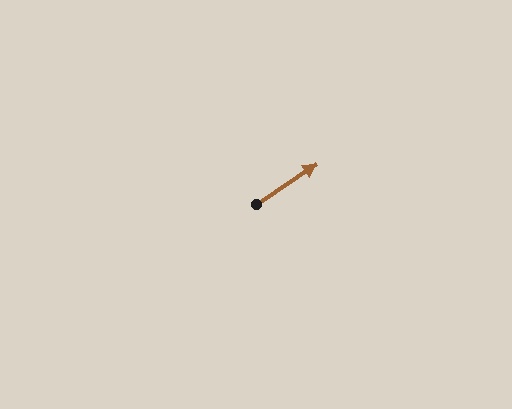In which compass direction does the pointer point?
Northeast.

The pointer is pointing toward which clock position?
Roughly 2 o'clock.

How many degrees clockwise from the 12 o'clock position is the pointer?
Approximately 56 degrees.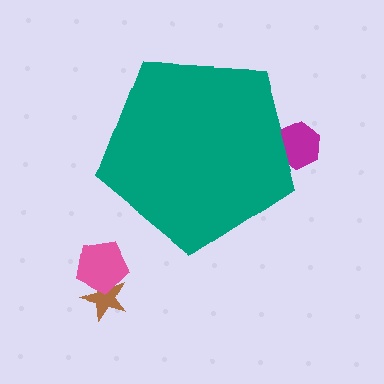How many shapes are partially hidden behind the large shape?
1 shape is partially hidden.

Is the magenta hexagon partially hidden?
Yes, the magenta hexagon is partially hidden behind the teal pentagon.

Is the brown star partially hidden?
No, the brown star is fully visible.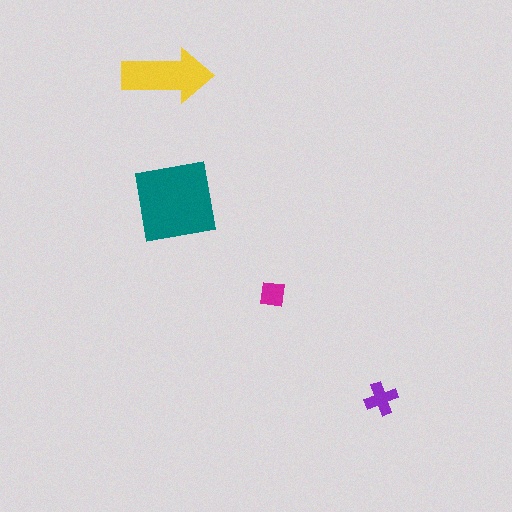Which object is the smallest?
The magenta square.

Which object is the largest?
The teal square.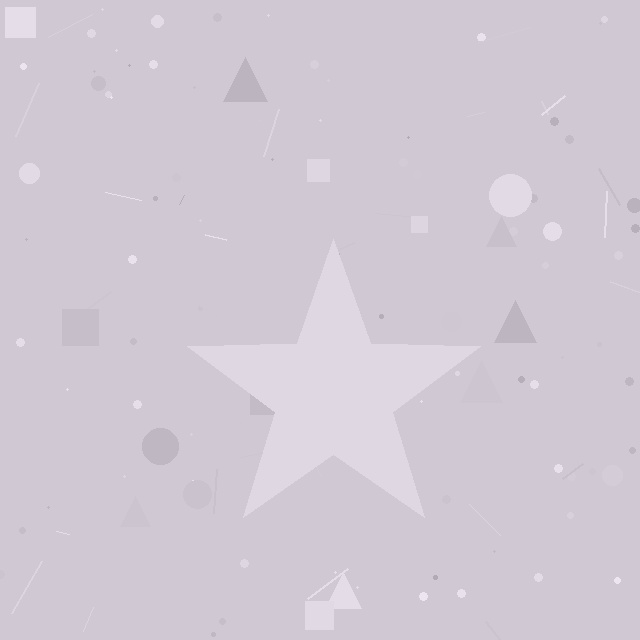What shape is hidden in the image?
A star is hidden in the image.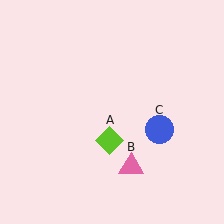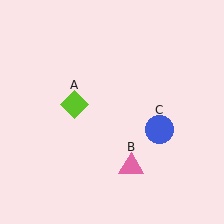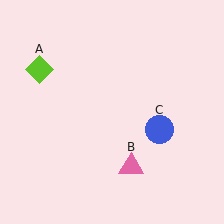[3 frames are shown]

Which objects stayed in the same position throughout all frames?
Pink triangle (object B) and blue circle (object C) remained stationary.